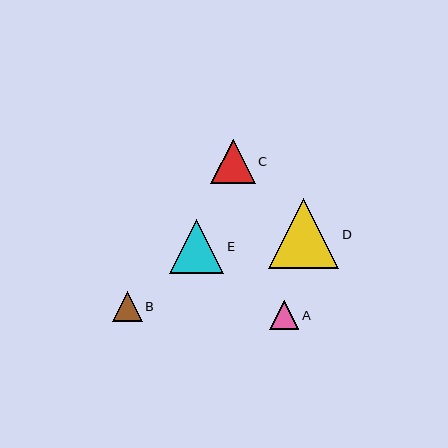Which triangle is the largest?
Triangle D is the largest with a size of approximately 70 pixels.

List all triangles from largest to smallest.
From largest to smallest: D, E, C, B, A.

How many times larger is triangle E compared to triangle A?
Triangle E is approximately 1.9 times the size of triangle A.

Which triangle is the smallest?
Triangle A is the smallest with a size of approximately 29 pixels.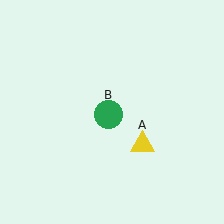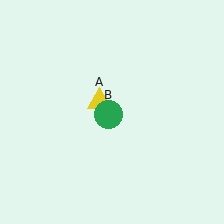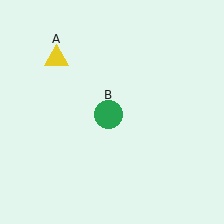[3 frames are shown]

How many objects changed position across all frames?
1 object changed position: yellow triangle (object A).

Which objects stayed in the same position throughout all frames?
Green circle (object B) remained stationary.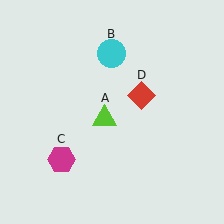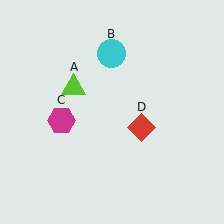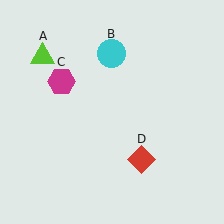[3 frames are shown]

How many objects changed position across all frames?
3 objects changed position: lime triangle (object A), magenta hexagon (object C), red diamond (object D).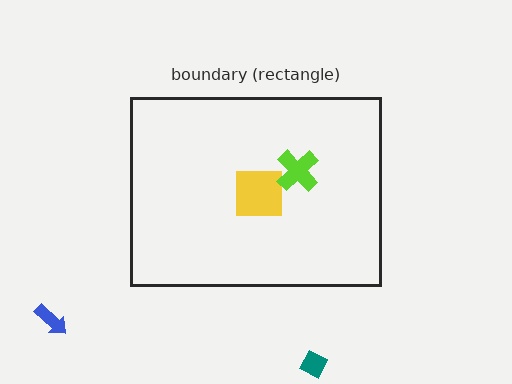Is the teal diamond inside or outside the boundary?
Outside.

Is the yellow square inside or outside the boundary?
Inside.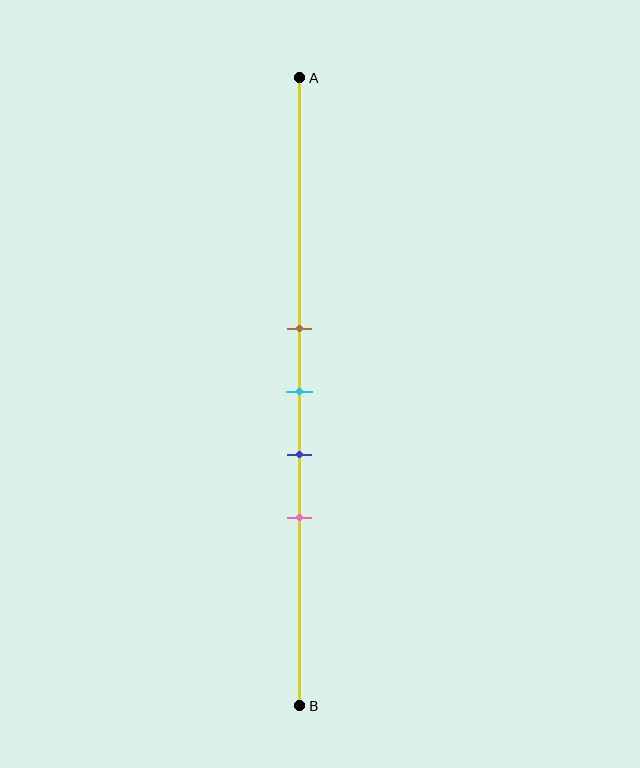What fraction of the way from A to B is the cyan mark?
The cyan mark is approximately 50% (0.5) of the way from A to B.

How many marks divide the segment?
There are 4 marks dividing the segment.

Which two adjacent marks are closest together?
The brown and cyan marks are the closest adjacent pair.